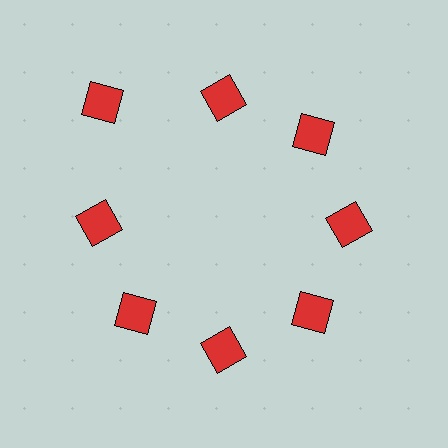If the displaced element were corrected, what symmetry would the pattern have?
It would have 8-fold rotational symmetry — the pattern would map onto itself every 45 degrees.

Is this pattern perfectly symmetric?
No. The 8 red squares are arranged in a ring, but one element near the 10 o'clock position is pushed outward from the center, breaking the 8-fold rotational symmetry.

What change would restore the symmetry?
The symmetry would be restored by moving it inward, back onto the ring so that all 8 squares sit at equal angles and equal distance from the center.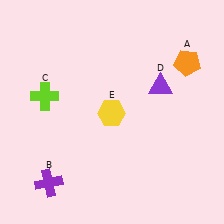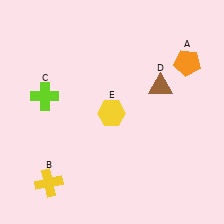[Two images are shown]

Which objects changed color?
B changed from purple to yellow. D changed from purple to brown.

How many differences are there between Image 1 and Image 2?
There are 2 differences between the two images.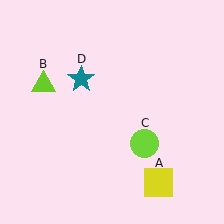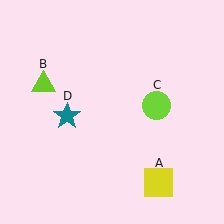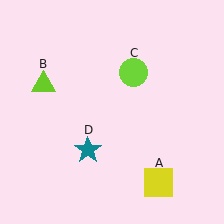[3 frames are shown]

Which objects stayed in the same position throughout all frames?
Yellow square (object A) and lime triangle (object B) remained stationary.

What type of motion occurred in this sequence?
The lime circle (object C), teal star (object D) rotated counterclockwise around the center of the scene.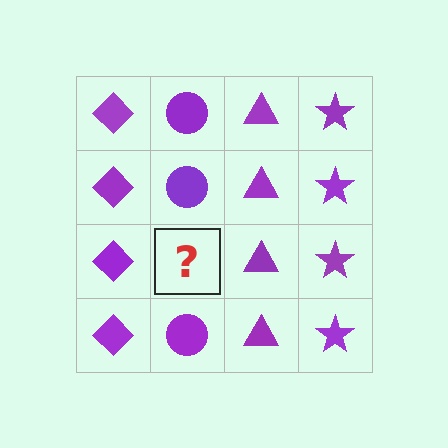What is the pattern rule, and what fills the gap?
The rule is that each column has a consistent shape. The gap should be filled with a purple circle.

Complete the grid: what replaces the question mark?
The question mark should be replaced with a purple circle.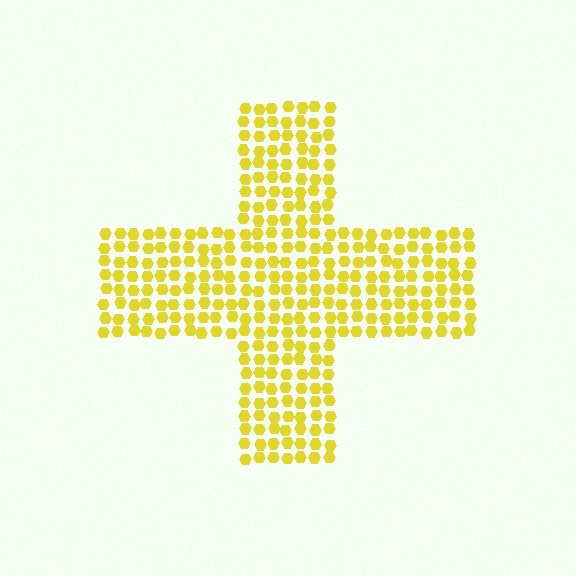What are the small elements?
The small elements are hexagons.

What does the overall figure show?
The overall figure shows a cross.